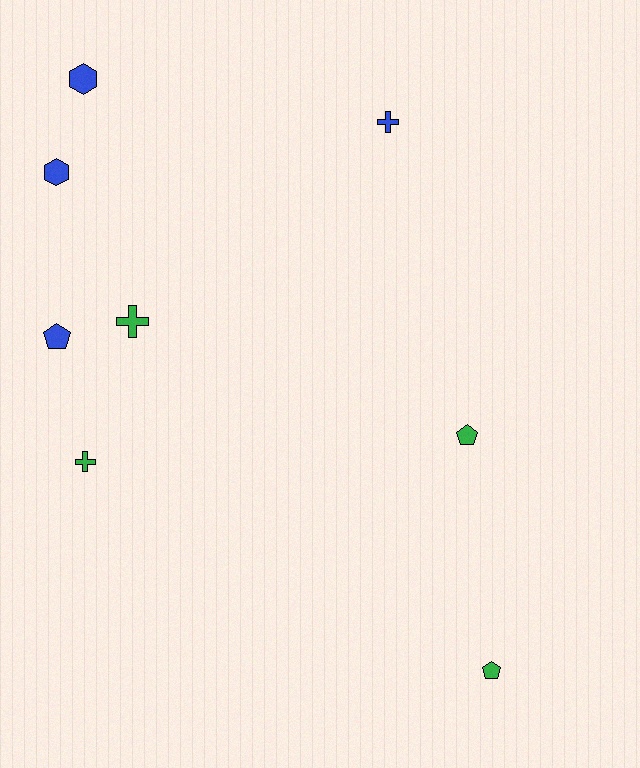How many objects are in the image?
There are 8 objects.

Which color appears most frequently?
Green, with 4 objects.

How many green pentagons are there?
There are 2 green pentagons.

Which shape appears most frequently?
Cross, with 3 objects.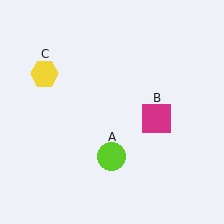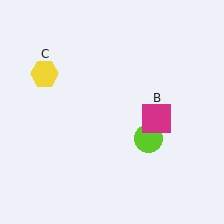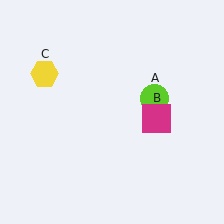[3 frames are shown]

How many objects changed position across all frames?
1 object changed position: lime circle (object A).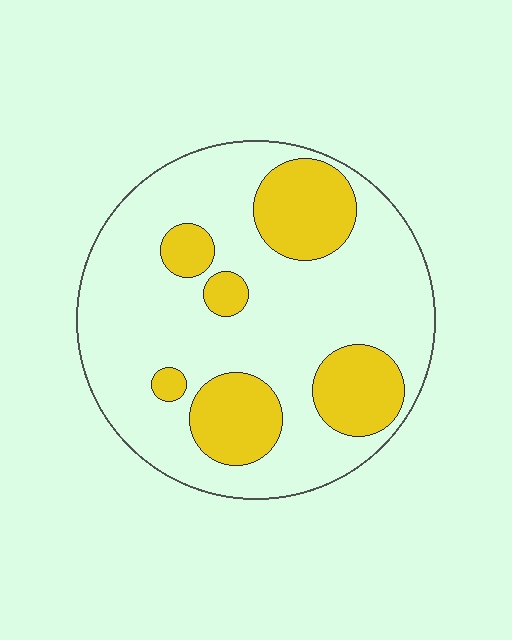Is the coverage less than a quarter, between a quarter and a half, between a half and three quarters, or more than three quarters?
Between a quarter and a half.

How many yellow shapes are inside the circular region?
6.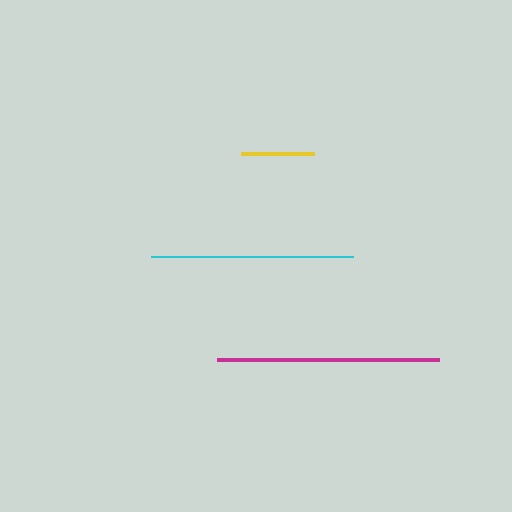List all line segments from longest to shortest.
From longest to shortest: magenta, cyan, yellow.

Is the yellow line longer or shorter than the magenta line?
The magenta line is longer than the yellow line.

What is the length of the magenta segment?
The magenta segment is approximately 222 pixels long.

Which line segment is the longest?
The magenta line is the longest at approximately 222 pixels.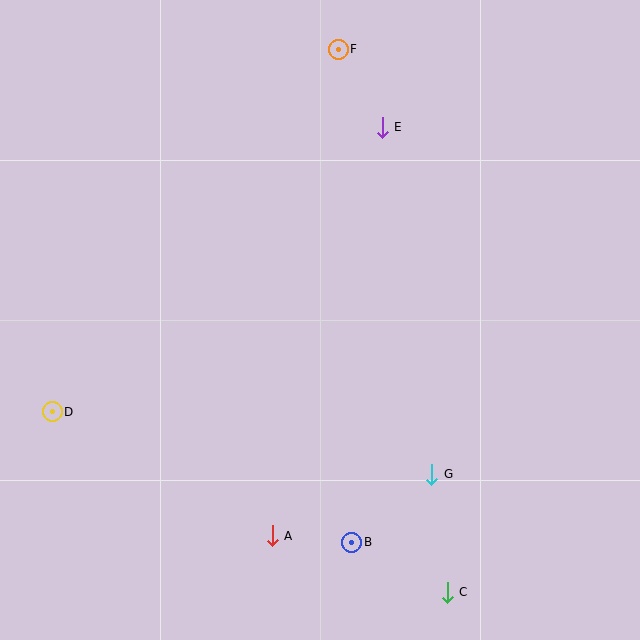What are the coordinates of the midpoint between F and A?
The midpoint between F and A is at (305, 292).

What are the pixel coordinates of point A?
Point A is at (272, 536).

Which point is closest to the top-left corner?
Point F is closest to the top-left corner.